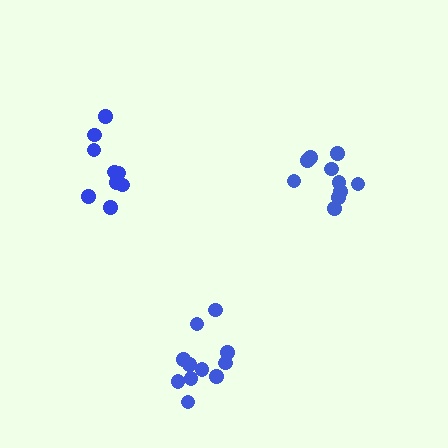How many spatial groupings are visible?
There are 3 spatial groupings.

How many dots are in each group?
Group 1: 9 dots, Group 2: 10 dots, Group 3: 11 dots (30 total).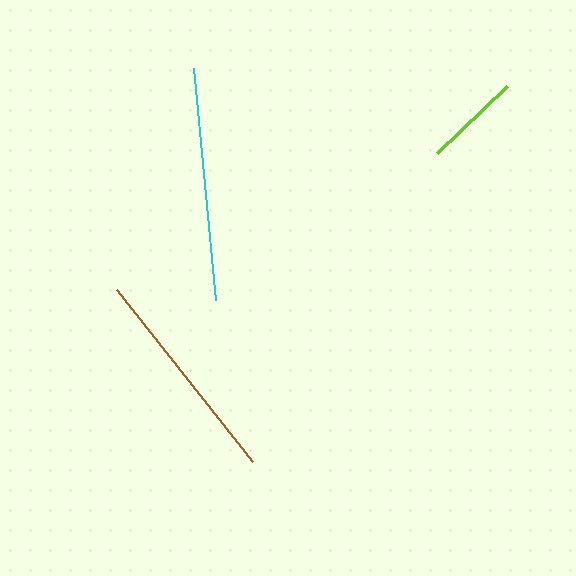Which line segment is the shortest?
The lime line is the shortest at approximately 97 pixels.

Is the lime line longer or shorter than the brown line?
The brown line is longer than the lime line.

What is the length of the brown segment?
The brown segment is approximately 219 pixels long.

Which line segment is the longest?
The cyan line is the longest at approximately 233 pixels.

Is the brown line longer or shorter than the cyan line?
The cyan line is longer than the brown line.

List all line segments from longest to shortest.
From longest to shortest: cyan, brown, lime.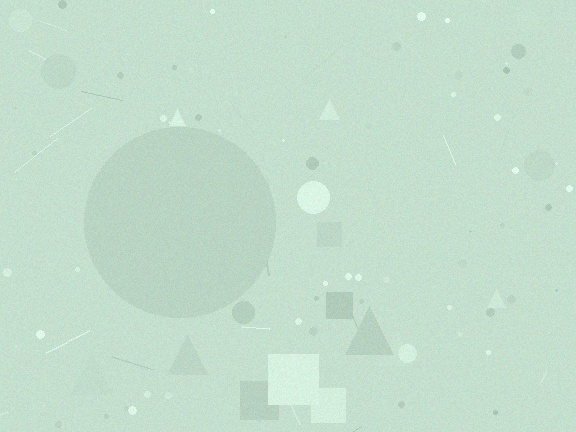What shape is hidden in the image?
A circle is hidden in the image.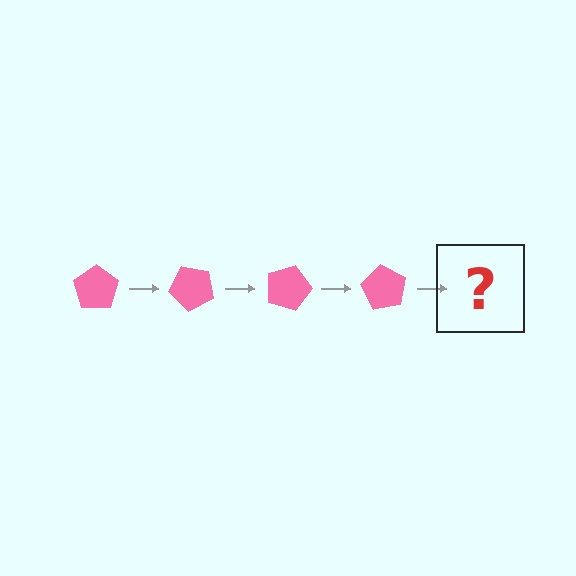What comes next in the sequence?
The next element should be a pink pentagon rotated 180 degrees.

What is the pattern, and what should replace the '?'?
The pattern is that the pentagon rotates 45 degrees each step. The '?' should be a pink pentagon rotated 180 degrees.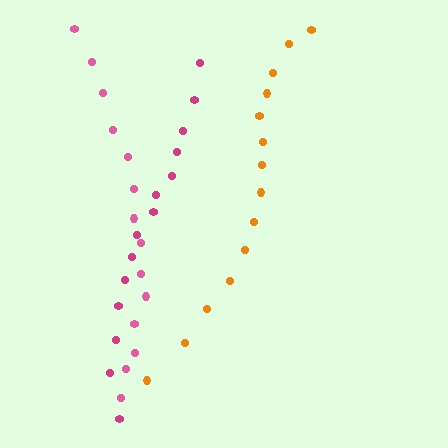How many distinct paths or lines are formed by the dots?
There are 3 distinct paths.